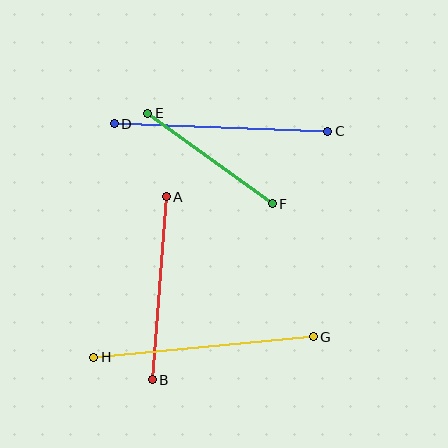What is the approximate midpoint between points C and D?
The midpoint is at approximately (221, 127) pixels.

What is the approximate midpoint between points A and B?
The midpoint is at approximately (159, 288) pixels.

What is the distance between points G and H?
The distance is approximately 221 pixels.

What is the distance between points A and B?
The distance is approximately 183 pixels.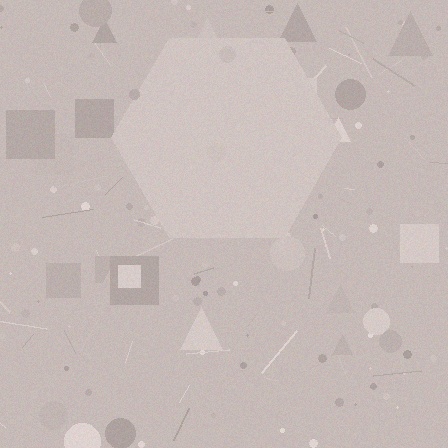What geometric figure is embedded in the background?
A hexagon is embedded in the background.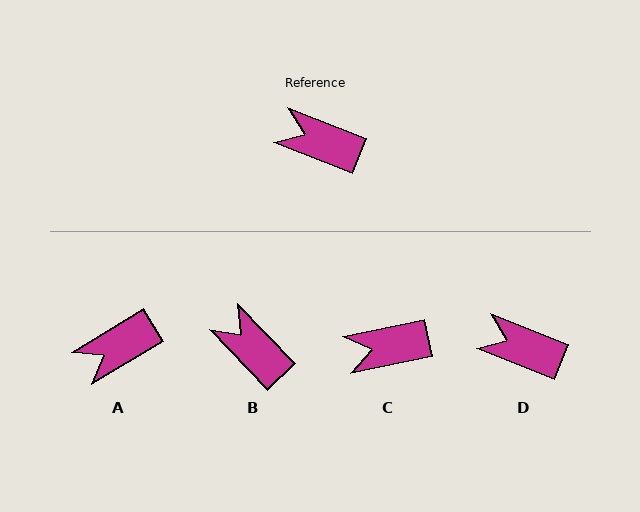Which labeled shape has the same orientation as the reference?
D.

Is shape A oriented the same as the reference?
No, it is off by about 53 degrees.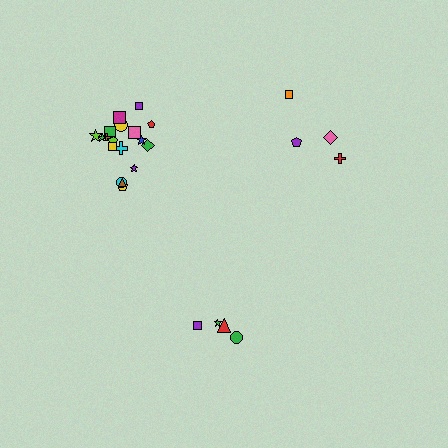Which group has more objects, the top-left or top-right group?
The top-left group.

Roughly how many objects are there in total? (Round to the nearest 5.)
Roughly 25 objects in total.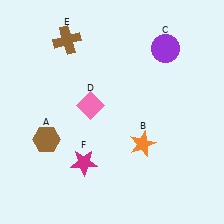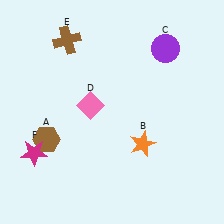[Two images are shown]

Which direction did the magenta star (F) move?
The magenta star (F) moved left.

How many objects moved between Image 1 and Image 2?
1 object moved between the two images.